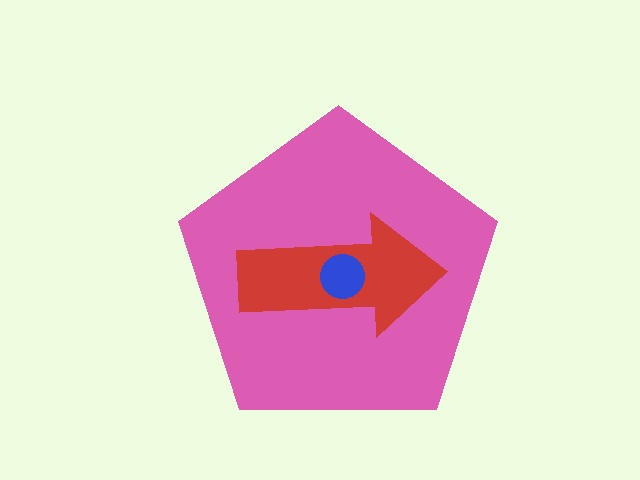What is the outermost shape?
The pink pentagon.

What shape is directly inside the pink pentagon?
The red arrow.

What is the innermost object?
The blue circle.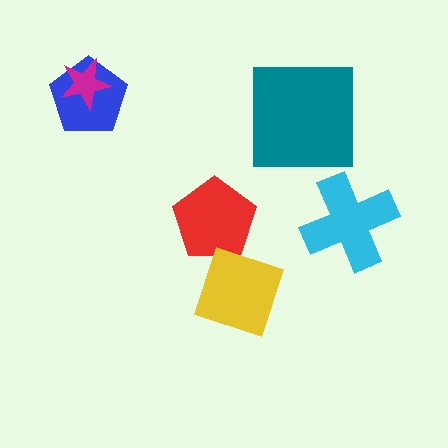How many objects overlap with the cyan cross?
0 objects overlap with the cyan cross.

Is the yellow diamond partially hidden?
No, no other shape covers it.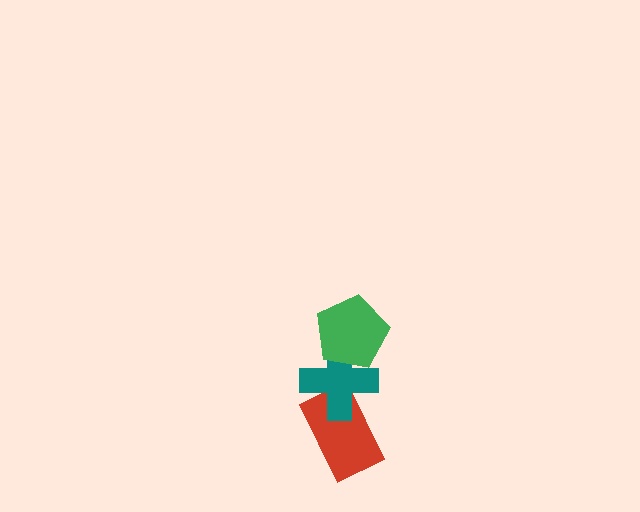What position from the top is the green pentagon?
The green pentagon is 1st from the top.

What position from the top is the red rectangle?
The red rectangle is 3rd from the top.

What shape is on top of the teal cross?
The green pentagon is on top of the teal cross.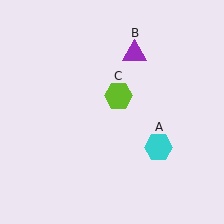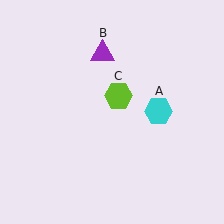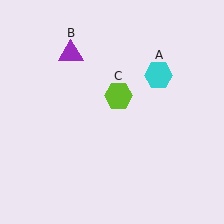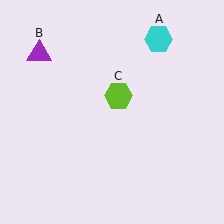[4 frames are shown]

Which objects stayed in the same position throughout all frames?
Lime hexagon (object C) remained stationary.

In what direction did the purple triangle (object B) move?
The purple triangle (object B) moved left.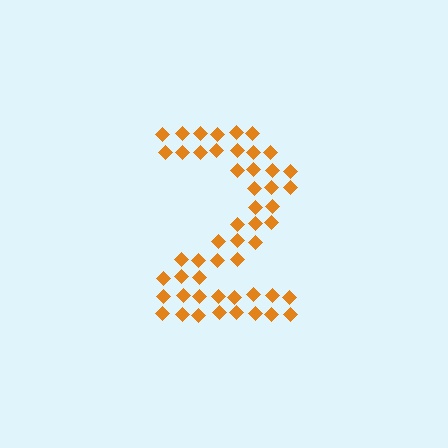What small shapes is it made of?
It is made of small diamonds.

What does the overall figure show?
The overall figure shows the digit 2.